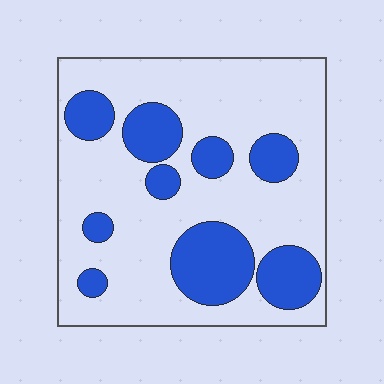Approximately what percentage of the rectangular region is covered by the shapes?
Approximately 25%.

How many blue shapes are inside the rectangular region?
9.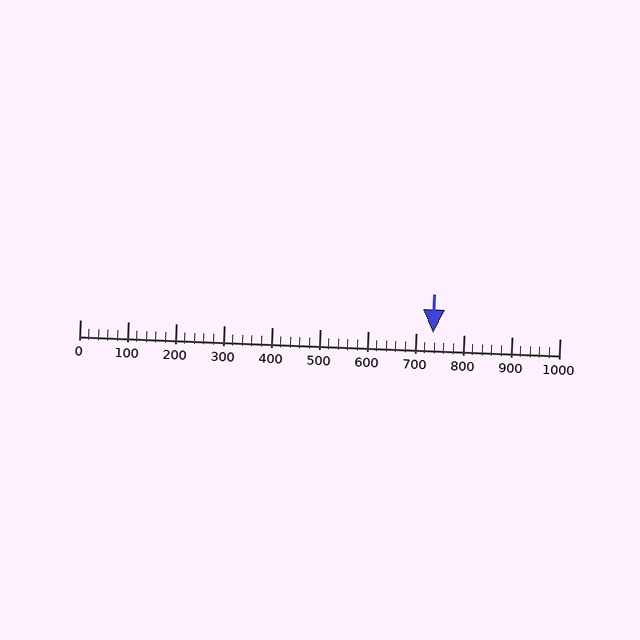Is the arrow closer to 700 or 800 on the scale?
The arrow is closer to 700.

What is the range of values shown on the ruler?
The ruler shows values from 0 to 1000.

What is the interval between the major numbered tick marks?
The major tick marks are spaced 100 units apart.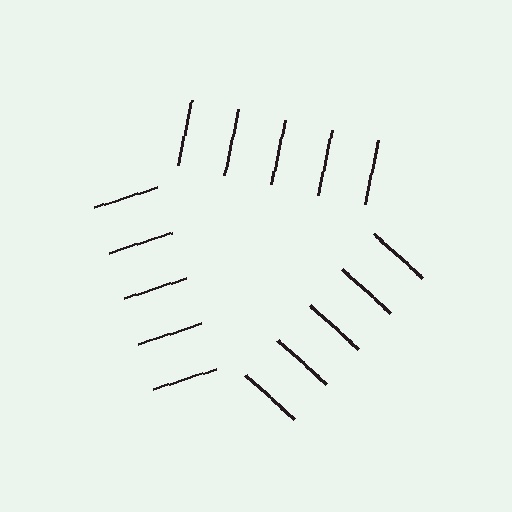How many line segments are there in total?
15 — 5 along each of the 3 edges.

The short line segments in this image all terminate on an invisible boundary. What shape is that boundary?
An illusory triangle — the line segments terminate on its edges but no continuous stroke is drawn.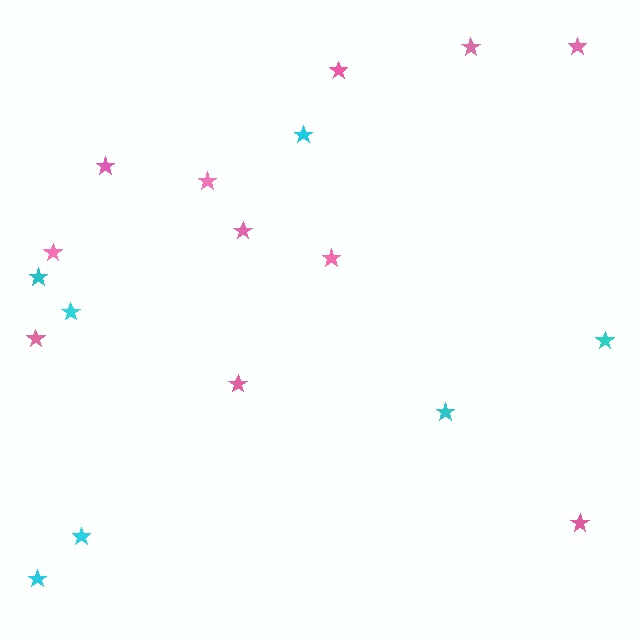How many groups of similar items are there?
There are 2 groups: one group of cyan stars (7) and one group of pink stars (11).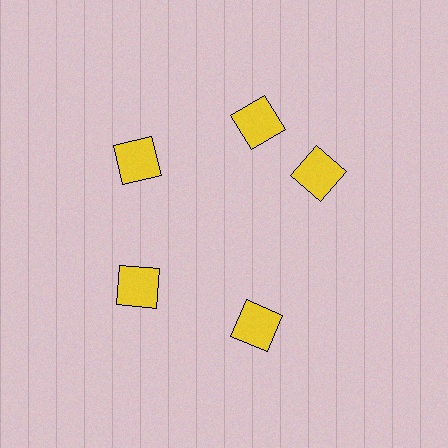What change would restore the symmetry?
The symmetry would be restored by rotating it back into even spacing with its neighbors so that all 5 squares sit at equal angles and equal distance from the center.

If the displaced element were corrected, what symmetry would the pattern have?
It would have 5-fold rotational symmetry — the pattern would map onto itself every 72 degrees.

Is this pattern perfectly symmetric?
No. The 5 yellow squares are arranged in a ring, but one element near the 3 o'clock position is rotated out of alignment along the ring, breaking the 5-fold rotational symmetry.